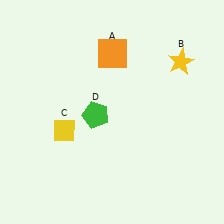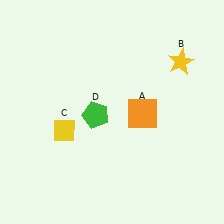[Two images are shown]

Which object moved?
The orange square (A) moved down.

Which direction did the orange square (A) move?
The orange square (A) moved down.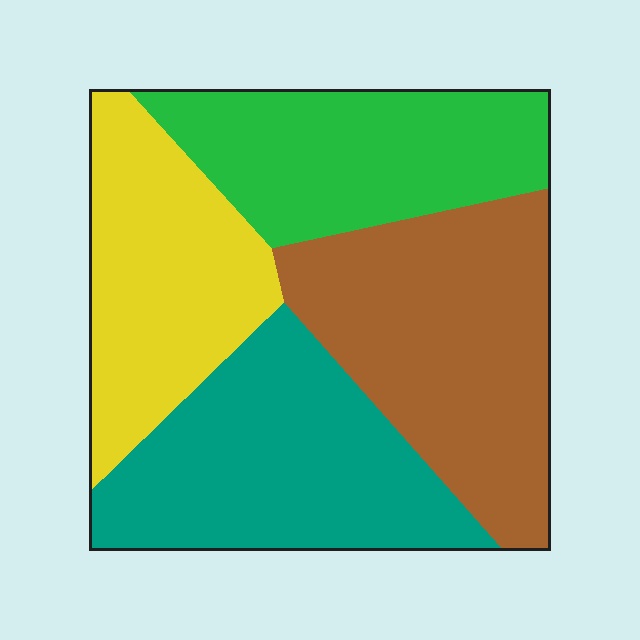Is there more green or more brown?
Brown.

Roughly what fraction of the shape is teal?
Teal covers 27% of the shape.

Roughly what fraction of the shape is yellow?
Yellow covers roughly 20% of the shape.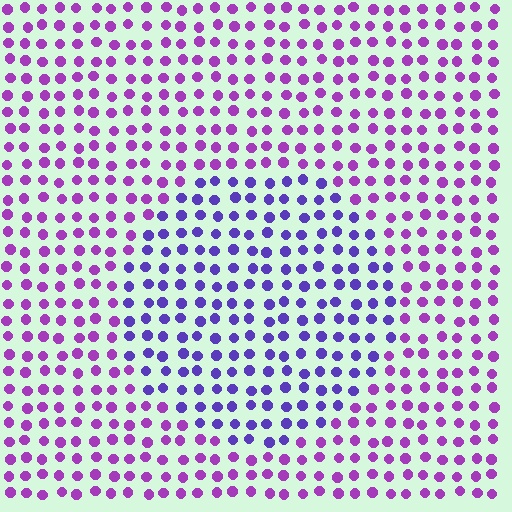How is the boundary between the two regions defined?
The boundary is defined purely by a slight shift in hue (about 35 degrees). Spacing, size, and orientation are identical on both sides.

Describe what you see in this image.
The image is filled with small purple elements in a uniform arrangement. A circle-shaped region is visible where the elements are tinted to a slightly different hue, forming a subtle color boundary.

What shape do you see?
I see a circle.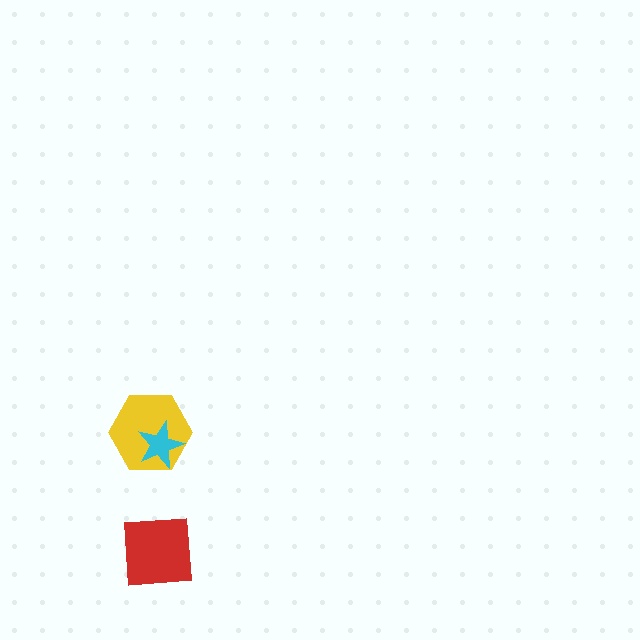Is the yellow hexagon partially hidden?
Yes, it is partially covered by another shape.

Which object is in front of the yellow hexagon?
The cyan star is in front of the yellow hexagon.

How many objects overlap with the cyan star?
1 object overlaps with the cyan star.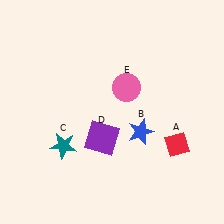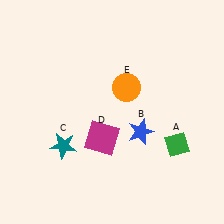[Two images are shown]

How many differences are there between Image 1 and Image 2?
There are 3 differences between the two images.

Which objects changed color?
A changed from red to green. D changed from purple to magenta. E changed from pink to orange.